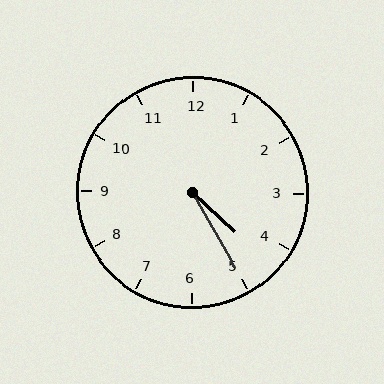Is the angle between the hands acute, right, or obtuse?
It is acute.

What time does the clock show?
4:25.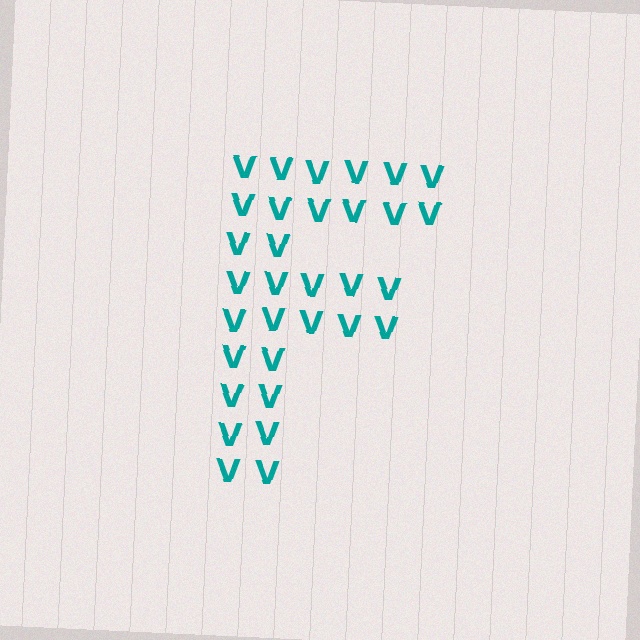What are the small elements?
The small elements are letter V's.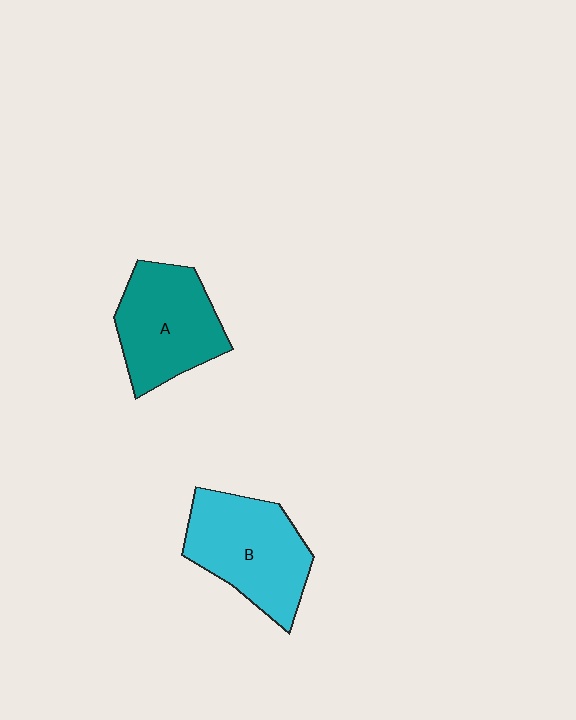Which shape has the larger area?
Shape B (cyan).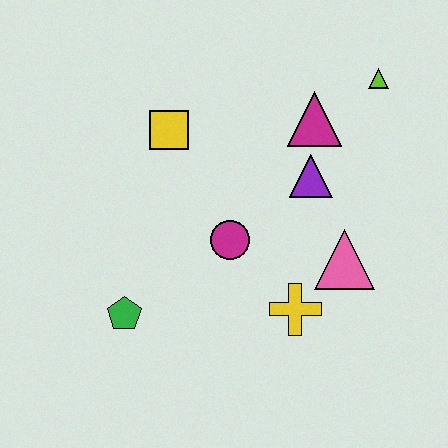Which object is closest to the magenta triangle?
The purple triangle is closest to the magenta triangle.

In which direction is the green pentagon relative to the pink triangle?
The green pentagon is to the left of the pink triangle.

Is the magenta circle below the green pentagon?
No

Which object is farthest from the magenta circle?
The lime triangle is farthest from the magenta circle.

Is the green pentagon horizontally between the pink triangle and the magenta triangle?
No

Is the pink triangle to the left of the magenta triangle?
No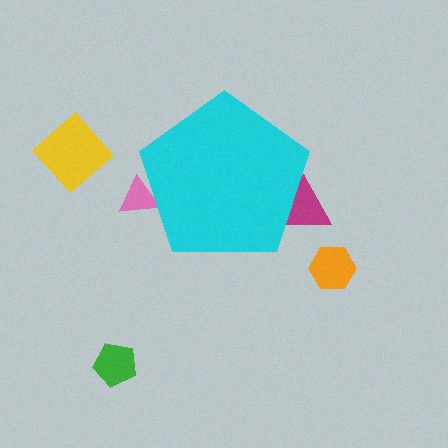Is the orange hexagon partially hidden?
No, the orange hexagon is fully visible.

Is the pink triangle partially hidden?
Yes, the pink triangle is partially hidden behind the cyan pentagon.